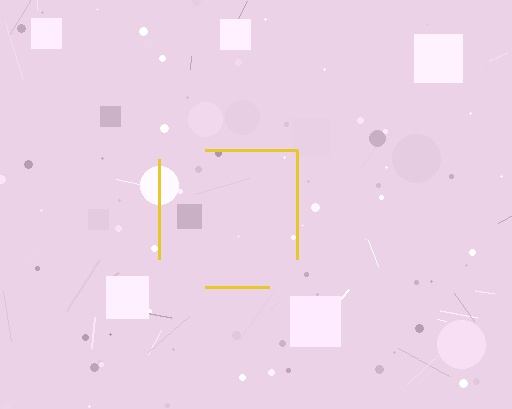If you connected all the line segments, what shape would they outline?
They would outline a square.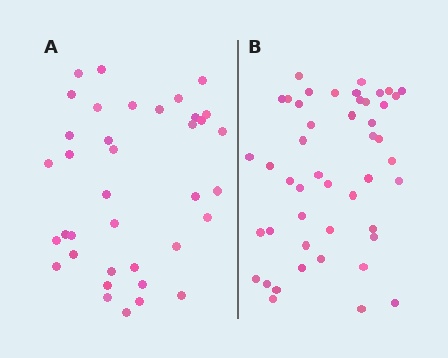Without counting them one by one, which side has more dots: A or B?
Region B (the right region) has more dots.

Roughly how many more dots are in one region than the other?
Region B has roughly 10 or so more dots than region A.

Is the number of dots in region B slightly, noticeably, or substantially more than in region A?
Region B has noticeably more, but not dramatically so. The ratio is roughly 1.3 to 1.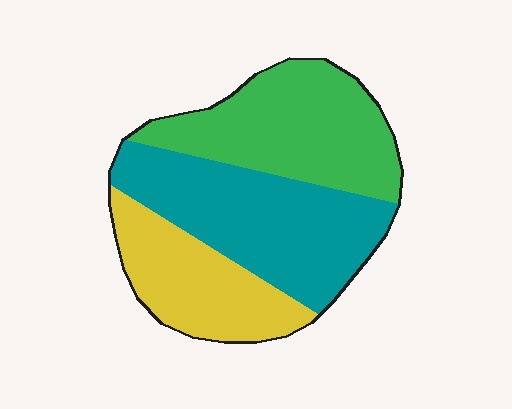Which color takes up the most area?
Teal, at roughly 40%.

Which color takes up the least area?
Yellow, at roughly 25%.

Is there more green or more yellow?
Green.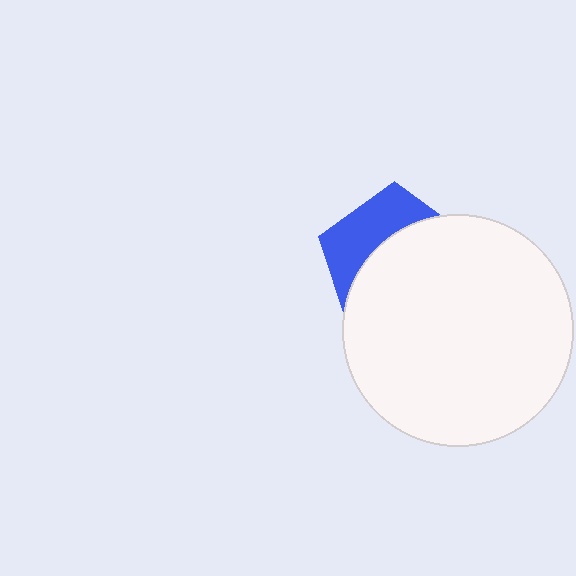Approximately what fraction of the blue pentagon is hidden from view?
Roughly 64% of the blue pentagon is hidden behind the white circle.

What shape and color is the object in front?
The object in front is a white circle.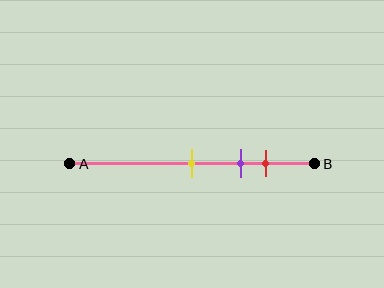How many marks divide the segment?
There are 3 marks dividing the segment.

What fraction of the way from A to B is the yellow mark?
The yellow mark is approximately 50% (0.5) of the way from A to B.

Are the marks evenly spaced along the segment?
Yes, the marks are approximately evenly spaced.